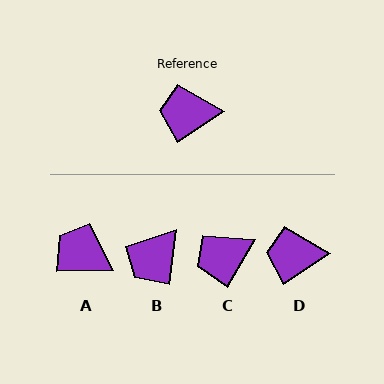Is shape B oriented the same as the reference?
No, it is off by about 50 degrees.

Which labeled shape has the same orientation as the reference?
D.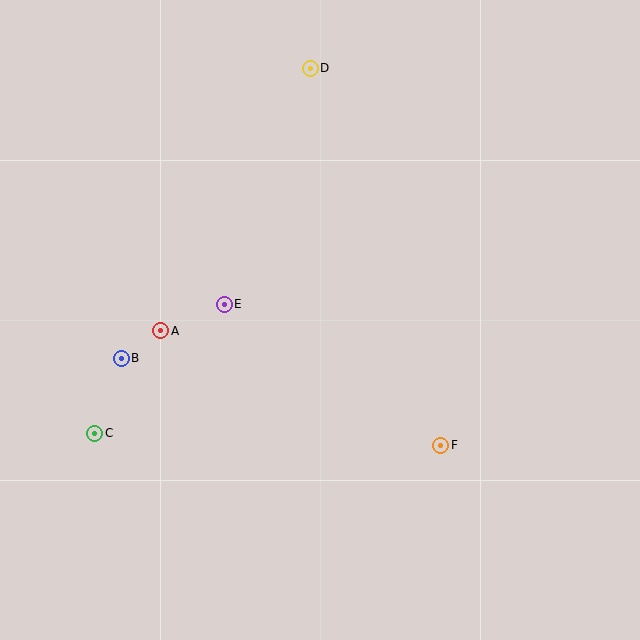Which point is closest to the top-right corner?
Point D is closest to the top-right corner.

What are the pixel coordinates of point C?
Point C is at (95, 433).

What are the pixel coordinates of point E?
Point E is at (224, 304).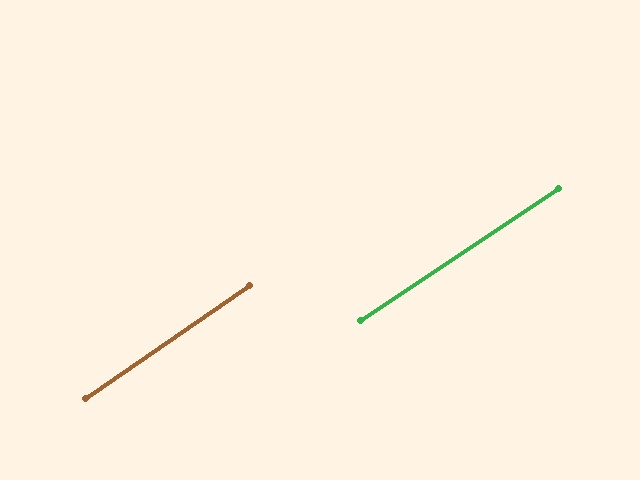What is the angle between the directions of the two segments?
Approximately 1 degree.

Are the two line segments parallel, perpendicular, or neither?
Parallel — their directions differ by only 1.0°.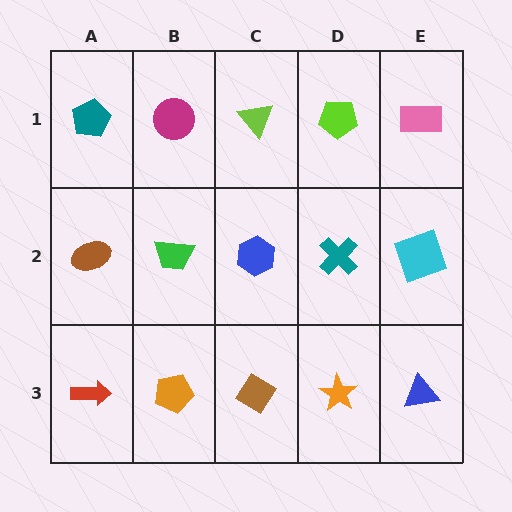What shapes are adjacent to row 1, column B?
A green trapezoid (row 2, column B), a teal pentagon (row 1, column A), a lime triangle (row 1, column C).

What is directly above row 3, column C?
A blue hexagon.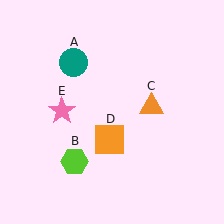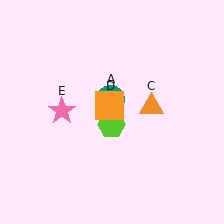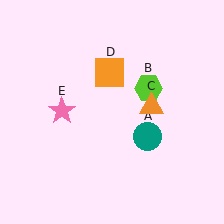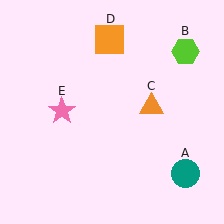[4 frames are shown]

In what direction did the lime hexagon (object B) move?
The lime hexagon (object B) moved up and to the right.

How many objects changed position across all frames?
3 objects changed position: teal circle (object A), lime hexagon (object B), orange square (object D).